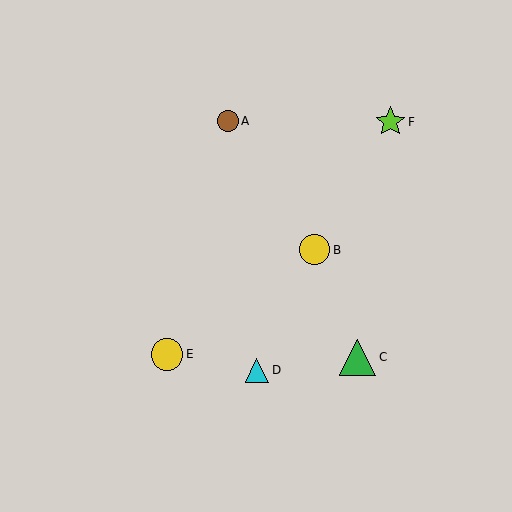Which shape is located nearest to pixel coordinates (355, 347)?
The green triangle (labeled C) at (358, 357) is nearest to that location.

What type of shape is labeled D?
Shape D is a cyan triangle.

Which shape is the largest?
The green triangle (labeled C) is the largest.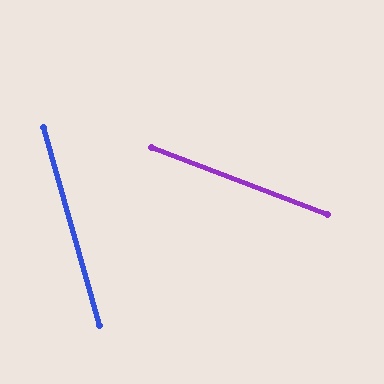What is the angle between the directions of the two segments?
Approximately 53 degrees.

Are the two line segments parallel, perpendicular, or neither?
Neither parallel nor perpendicular — they differ by about 53°.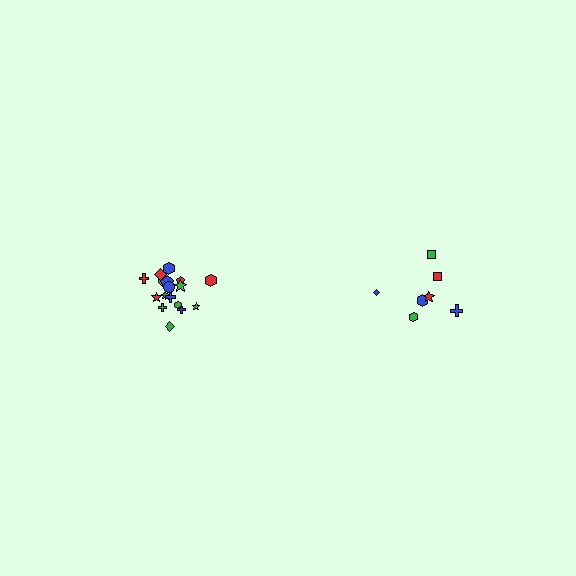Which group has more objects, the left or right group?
The left group.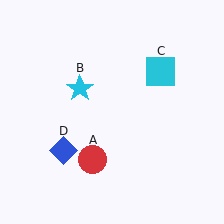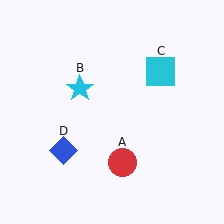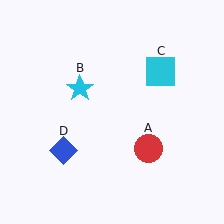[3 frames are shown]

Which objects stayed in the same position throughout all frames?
Cyan star (object B) and cyan square (object C) and blue diamond (object D) remained stationary.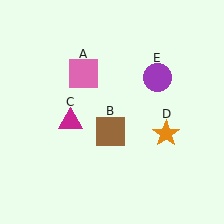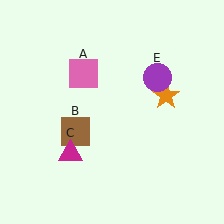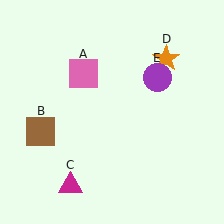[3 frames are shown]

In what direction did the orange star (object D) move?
The orange star (object D) moved up.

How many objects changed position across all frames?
3 objects changed position: brown square (object B), magenta triangle (object C), orange star (object D).